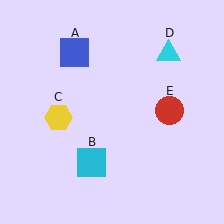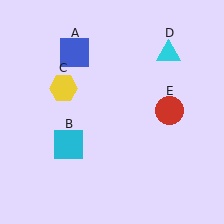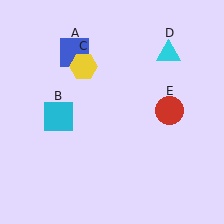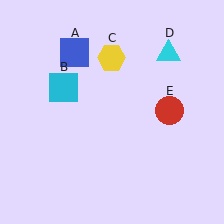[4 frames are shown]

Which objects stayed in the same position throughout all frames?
Blue square (object A) and cyan triangle (object D) and red circle (object E) remained stationary.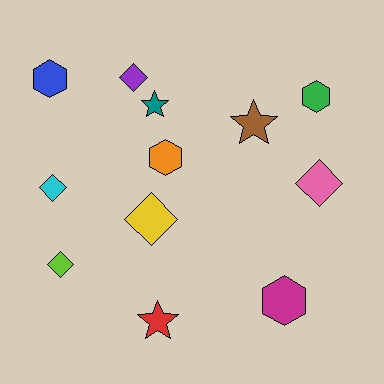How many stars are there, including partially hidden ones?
There are 3 stars.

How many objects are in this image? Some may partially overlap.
There are 12 objects.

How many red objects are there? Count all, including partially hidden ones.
There is 1 red object.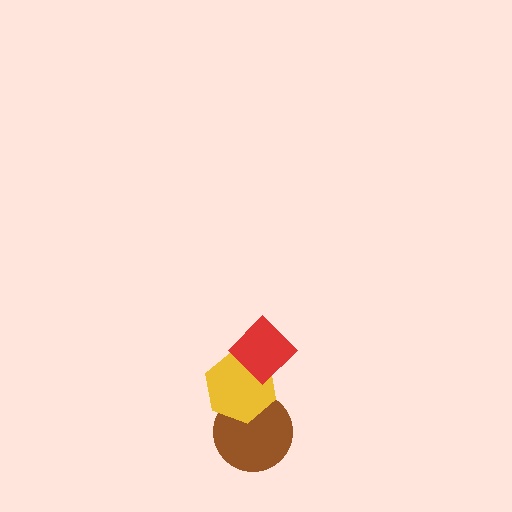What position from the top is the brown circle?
The brown circle is 3rd from the top.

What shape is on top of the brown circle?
The yellow hexagon is on top of the brown circle.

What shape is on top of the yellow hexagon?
The red diamond is on top of the yellow hexagon.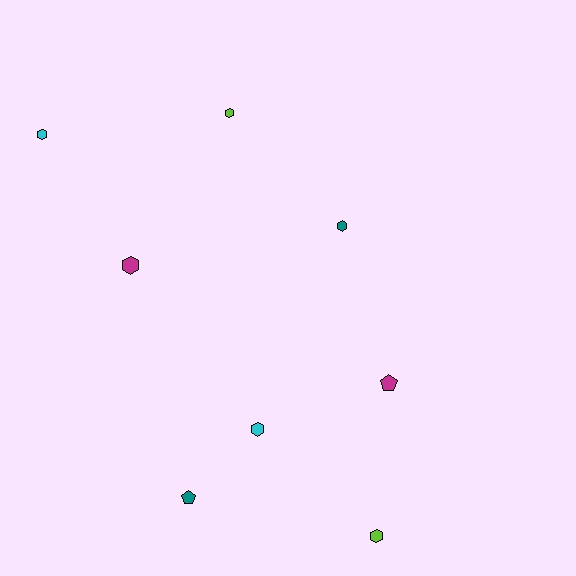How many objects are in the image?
There are 8 objects.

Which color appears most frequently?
Magenta, with 2 objects.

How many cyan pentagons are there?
There are no cyan pentagons.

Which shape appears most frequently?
Hexagon, with 6 objects.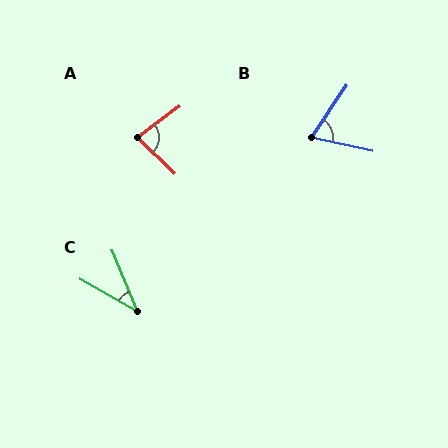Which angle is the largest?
A, at approximately 81 degrees.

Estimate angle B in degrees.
Approximately 69 degrees.